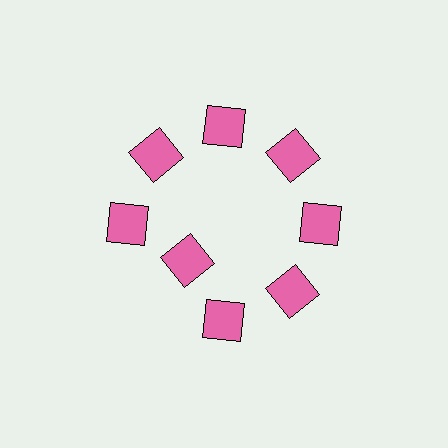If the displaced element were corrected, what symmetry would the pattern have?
It would have 8-fold rotational symmetry — the pattern would map onto itself every 45 degrees.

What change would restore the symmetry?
The symmetry would be restored by moving it outward, back onto the ring so that all 8 squares sit at equal angles and equal distance from the center.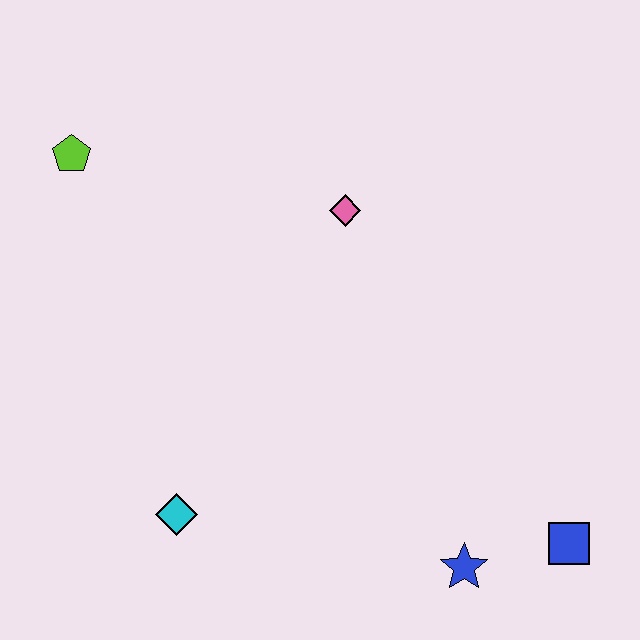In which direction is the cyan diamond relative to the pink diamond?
The cyan diamond is below the pink diamond.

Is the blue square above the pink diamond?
No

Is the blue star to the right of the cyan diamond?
Yes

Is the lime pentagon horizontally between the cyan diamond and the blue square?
No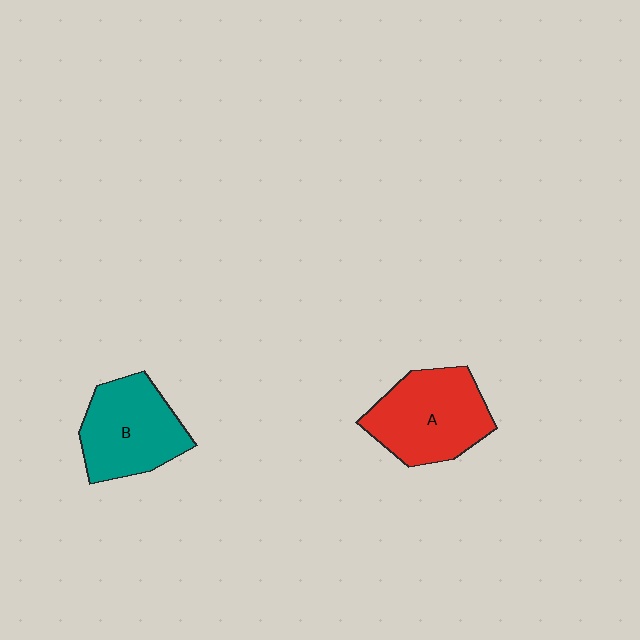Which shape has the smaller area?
Shape B (teal).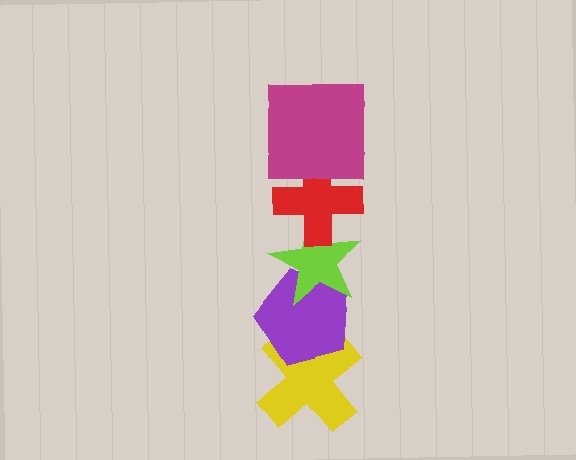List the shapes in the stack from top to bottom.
From top to bottom: the magenta square, the red cross, the lime star, the purple pentagon, the yellow cross.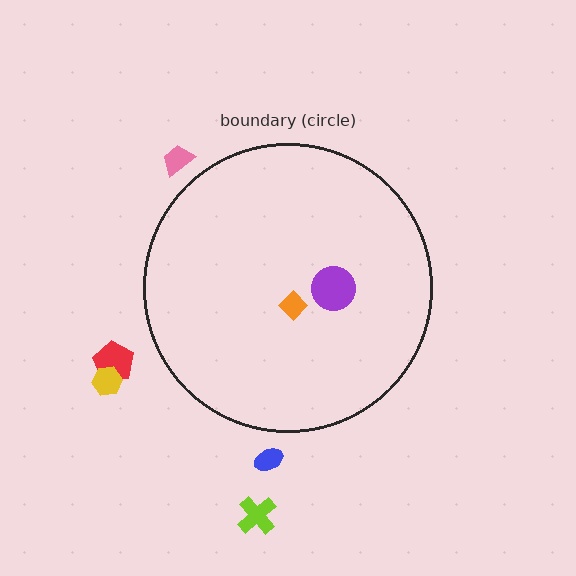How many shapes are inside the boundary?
2 inside, 5 outside.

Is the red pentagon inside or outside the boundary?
Outside.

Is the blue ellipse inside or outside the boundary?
Outside.